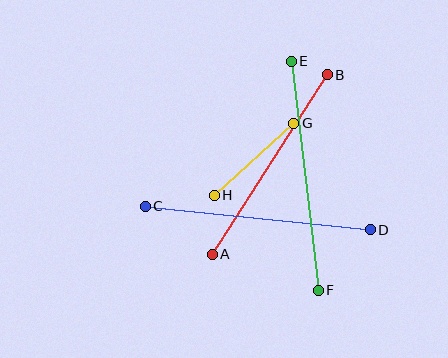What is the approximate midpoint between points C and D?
The midpoint is at approximately (258, 218) pixels.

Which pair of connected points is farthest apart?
Points E and F are farthest apart.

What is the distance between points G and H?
The distance is approximately 107 pixels.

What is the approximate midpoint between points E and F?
The midpoint is at approximately (305, 176) pixels.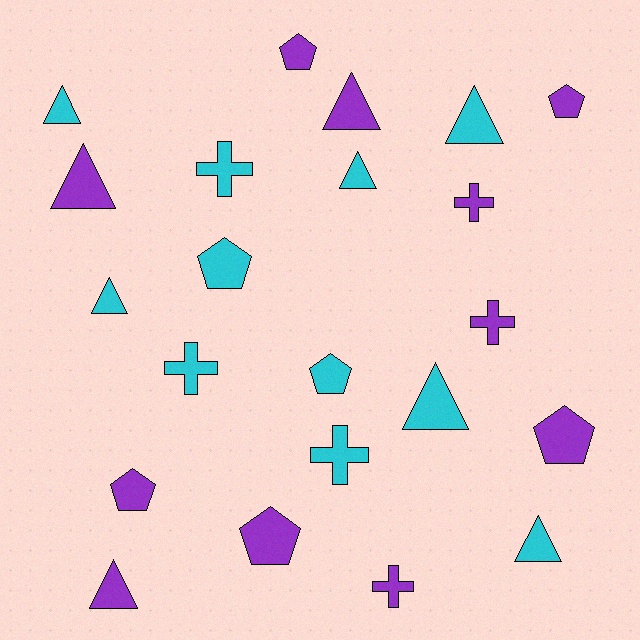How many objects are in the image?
There are 22 objects.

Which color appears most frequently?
Cyan, with 11 objects.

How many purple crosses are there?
There are 3 purple crosses.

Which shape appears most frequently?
Triangle, with 9 objects.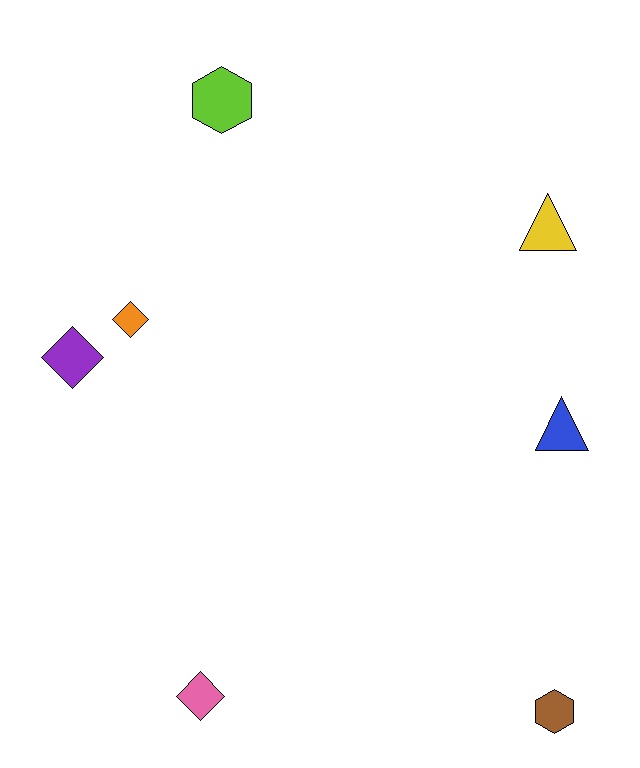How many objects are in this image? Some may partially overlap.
There are 7 objects.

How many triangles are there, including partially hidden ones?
There are 2 triangles.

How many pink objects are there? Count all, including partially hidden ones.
There is 1 pink object.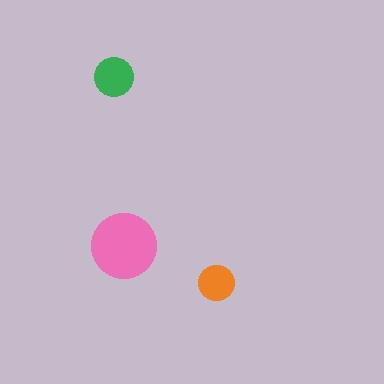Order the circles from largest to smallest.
the pink one, the green one, the orange one.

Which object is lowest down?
The orange circle is bottommost.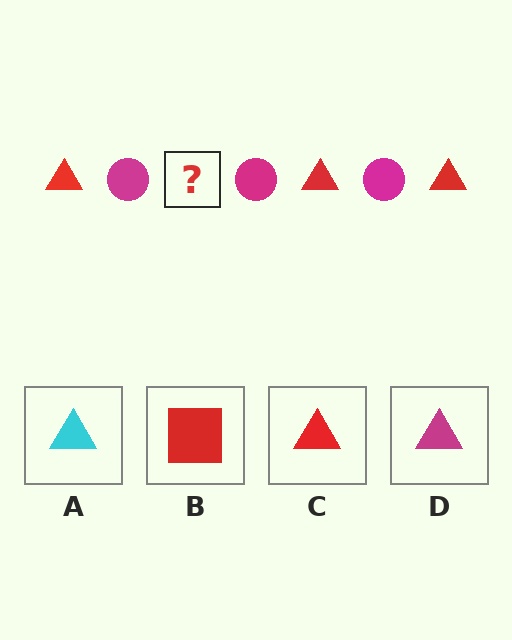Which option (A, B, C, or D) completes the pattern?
C.